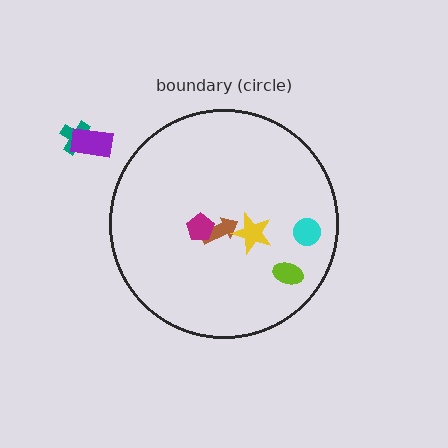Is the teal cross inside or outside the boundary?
Outside.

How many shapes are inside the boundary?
5 inside, 2 outside.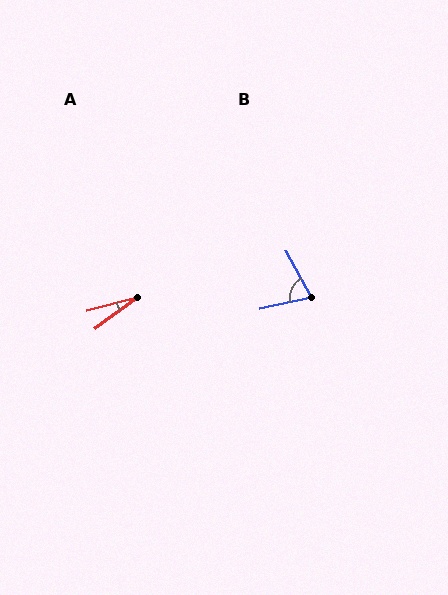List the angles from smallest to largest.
A (22°), B (74°).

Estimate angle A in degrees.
Approximately 22 degrees.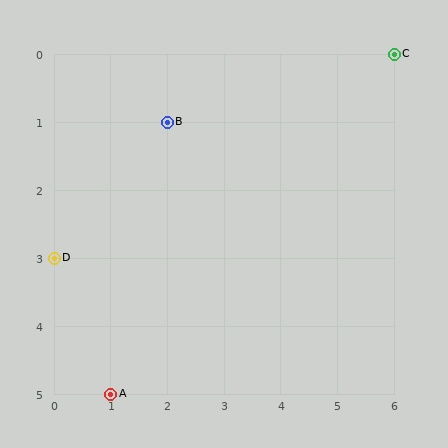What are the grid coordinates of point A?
Point A is at grid coordinates (1, 5).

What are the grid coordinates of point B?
Point B is at grid coordinates (2, 1).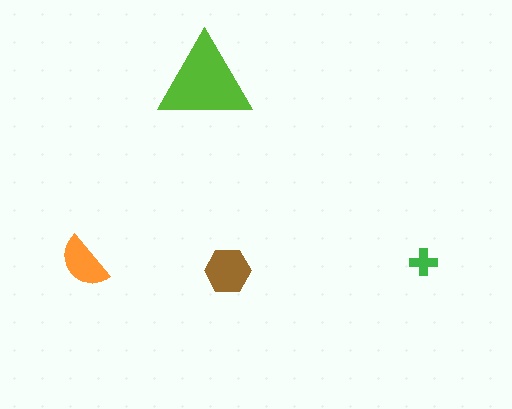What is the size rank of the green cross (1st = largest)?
4th.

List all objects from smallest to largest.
The green cross, the orange semicircle, the brown hexagon, the lime triangle.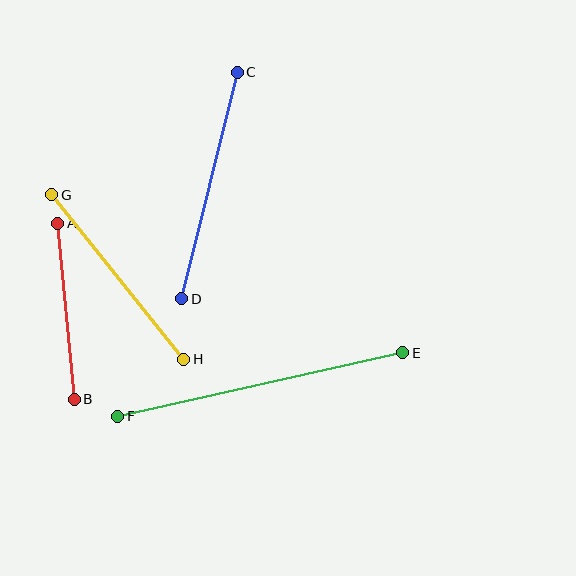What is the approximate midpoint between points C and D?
The midpoint is at approximately (209, 185) pixels.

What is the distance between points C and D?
The distance is approximately 233 pixels.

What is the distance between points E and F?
The distance is approximately 292 pixels.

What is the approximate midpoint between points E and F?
The midpoint is at approximately (260, 385) pixels.